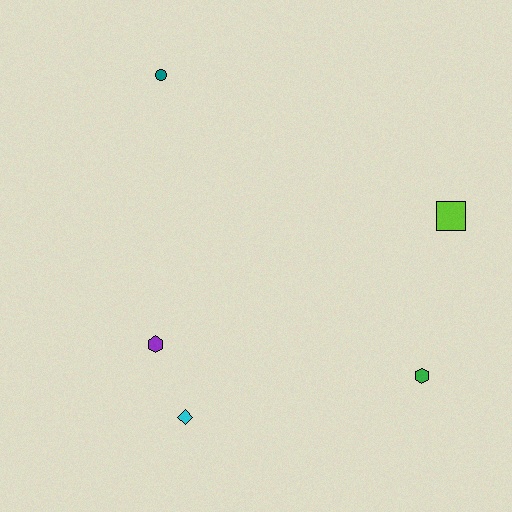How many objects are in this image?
There are 5 objects.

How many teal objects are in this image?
There is 1 teal object.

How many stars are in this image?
There are no stars.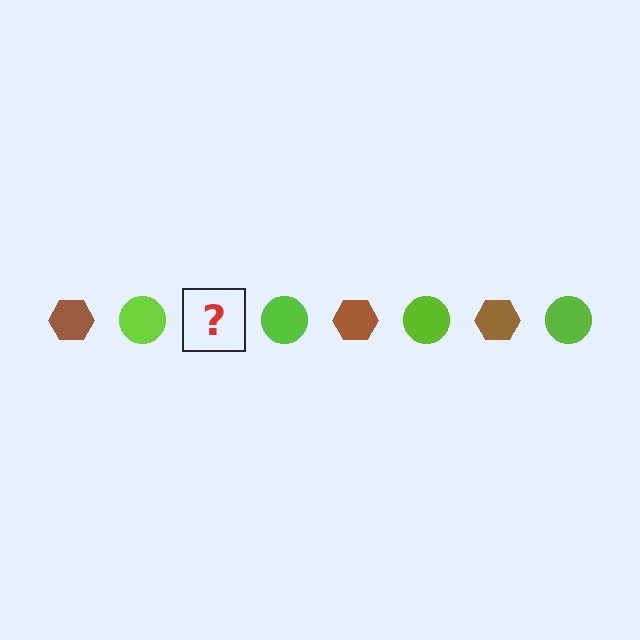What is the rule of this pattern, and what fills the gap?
The rule is that the pattern alternates between brown hexagon and lime circle. The gap should be filled with a brown hexagon.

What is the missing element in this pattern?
The missing element is a brown hexagon.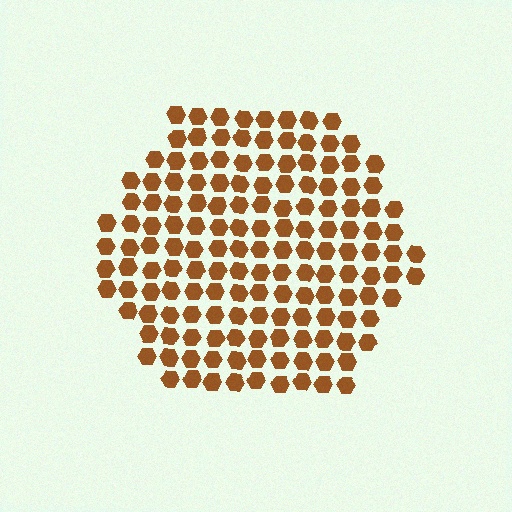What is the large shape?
The large shape is a hexagon.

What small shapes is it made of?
It is made of small hexagons.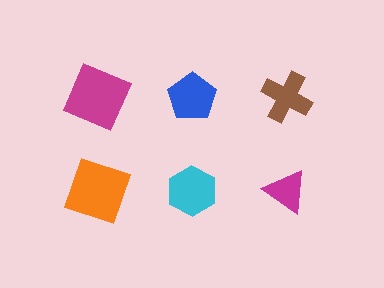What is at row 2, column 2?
A cyan hexagon.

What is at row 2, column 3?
A magenta triangle.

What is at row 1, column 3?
A brown cross.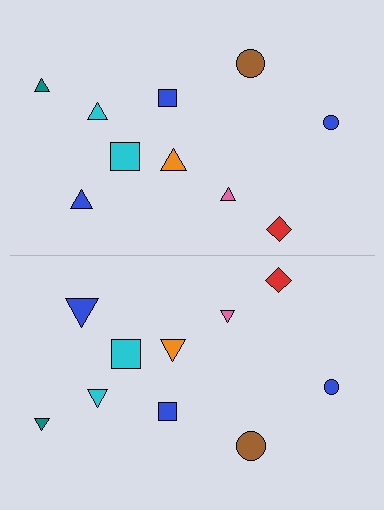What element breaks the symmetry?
The blue triangle on the bottom side has a different size than its mirror counterpart.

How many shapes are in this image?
There are 20 shapes in this image.